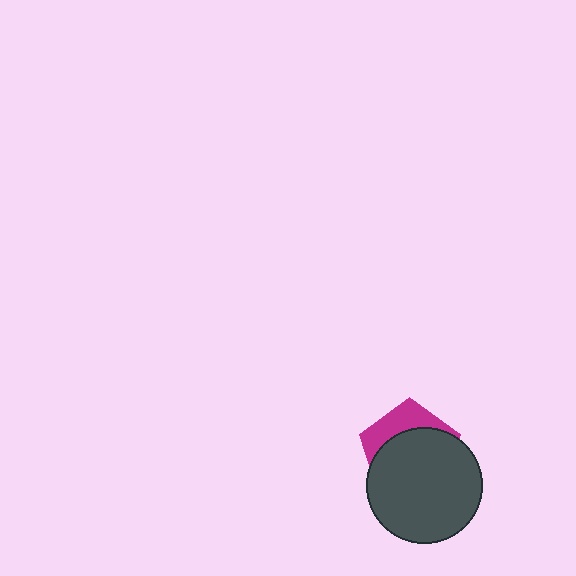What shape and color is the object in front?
The object in front is a dark gray circle.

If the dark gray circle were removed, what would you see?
You would see the complete magenta pentagon.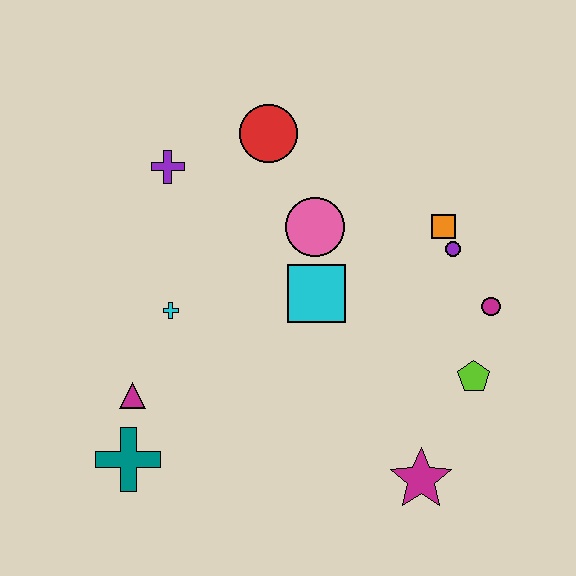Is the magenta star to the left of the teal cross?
No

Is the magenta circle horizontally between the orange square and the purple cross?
No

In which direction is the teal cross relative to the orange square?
The teal cross is to the left of the orange square.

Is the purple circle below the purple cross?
Yes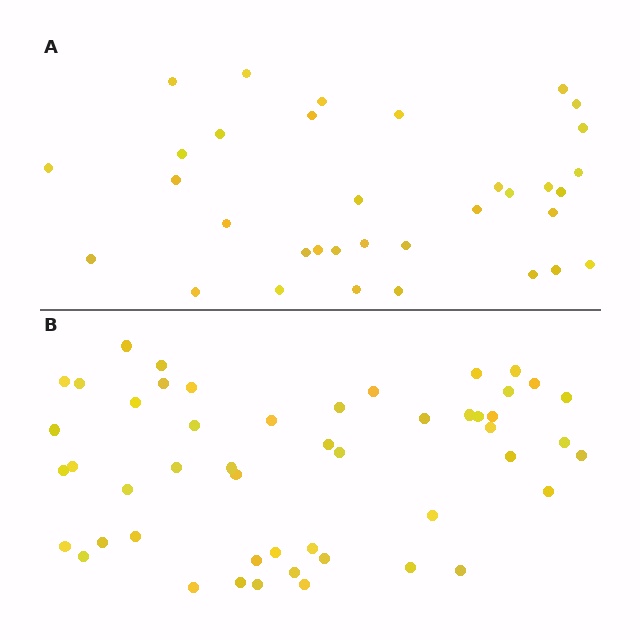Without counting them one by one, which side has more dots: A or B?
Region B (the bottom region) has more dots.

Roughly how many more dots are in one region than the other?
Region B has approximately 15 more dots than region A.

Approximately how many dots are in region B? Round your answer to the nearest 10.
About 50 dots.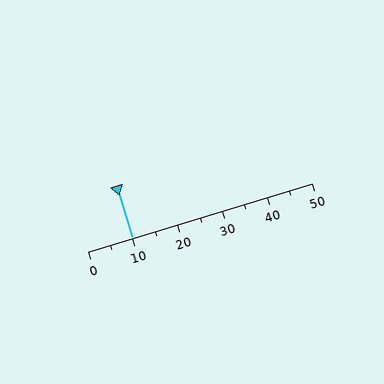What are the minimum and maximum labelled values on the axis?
The axis runs from 0 to 50.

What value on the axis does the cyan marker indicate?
The marker indicates approximately 10.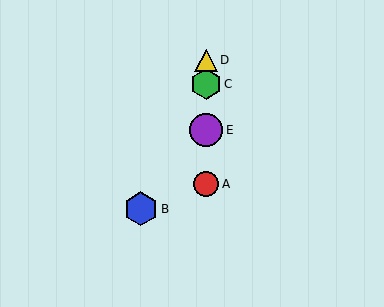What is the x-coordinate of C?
Object C is at x≈206.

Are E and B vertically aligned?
No, E is at x≈206 and B is at x≈141.